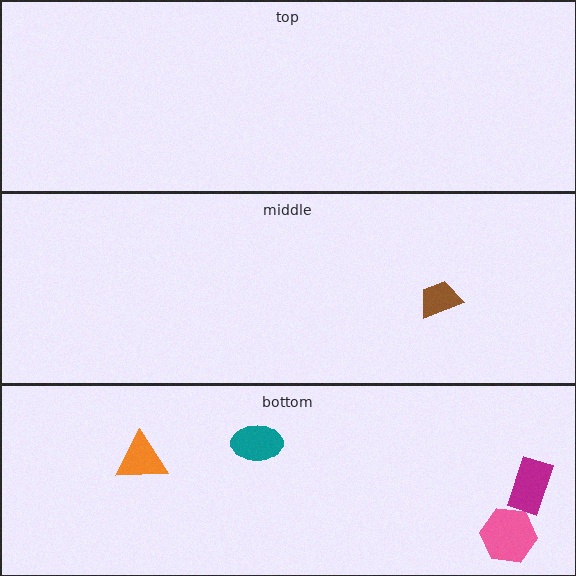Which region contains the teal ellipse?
The bottom region.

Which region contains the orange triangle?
The bottom region.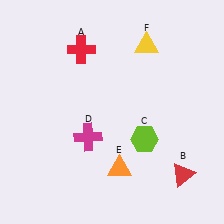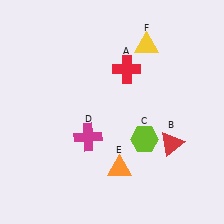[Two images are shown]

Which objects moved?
The objects that moved are: the red cross (A), the red triangle (B).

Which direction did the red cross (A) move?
The red cross (A) moved right.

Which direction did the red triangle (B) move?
The red triangle (B) moved up.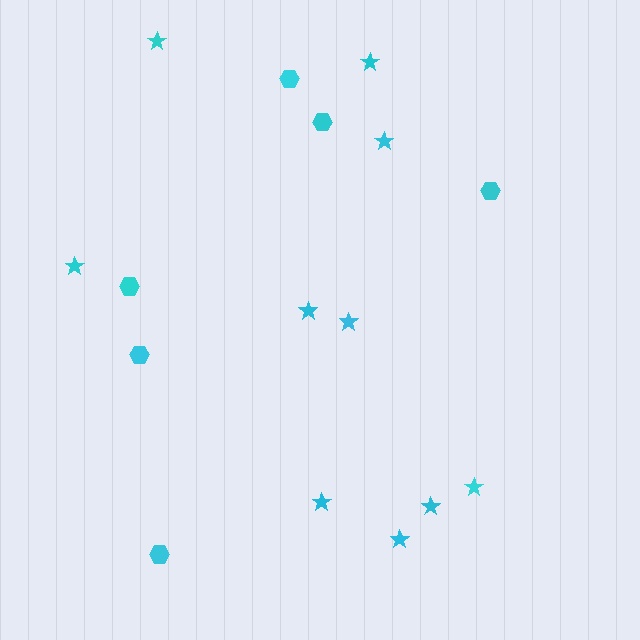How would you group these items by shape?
There are 2 groups: one group of hexagons (6) and one group of stars (10).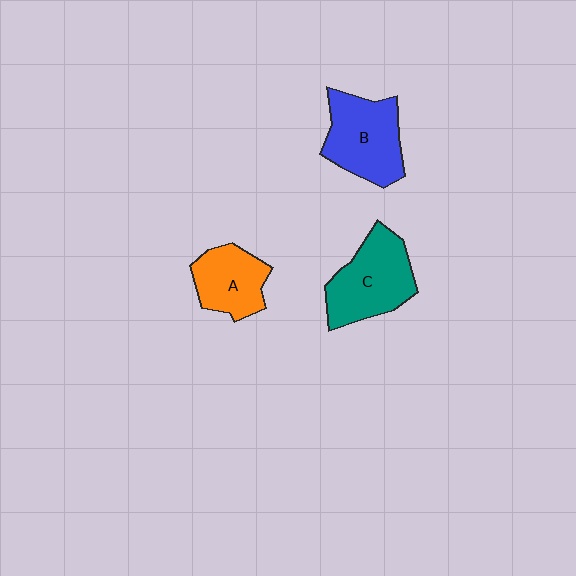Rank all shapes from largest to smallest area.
From largest to smallest: C (teal), B (blue), A (orange).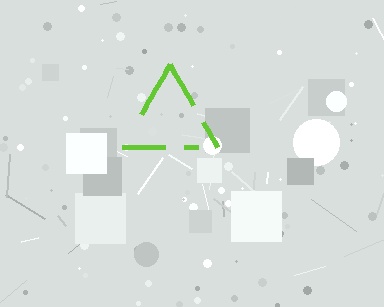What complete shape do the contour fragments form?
The contour fragments form a triangle.